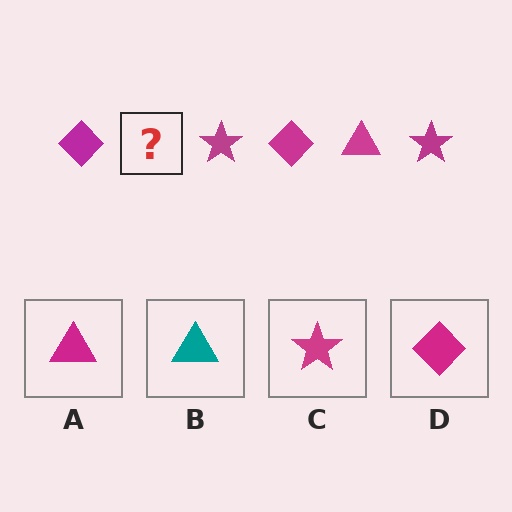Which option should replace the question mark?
Option A.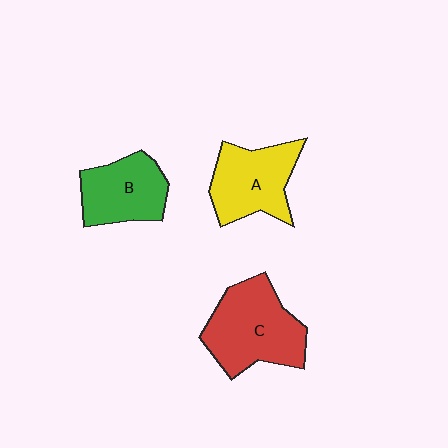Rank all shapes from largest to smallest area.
From largest to smallest: C (red), A (yellow), B (green).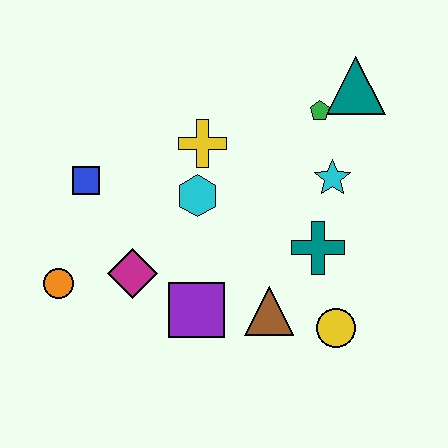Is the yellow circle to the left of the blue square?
No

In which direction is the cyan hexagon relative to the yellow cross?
The cyan hexagon is below the yellow cross.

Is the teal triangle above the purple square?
Yes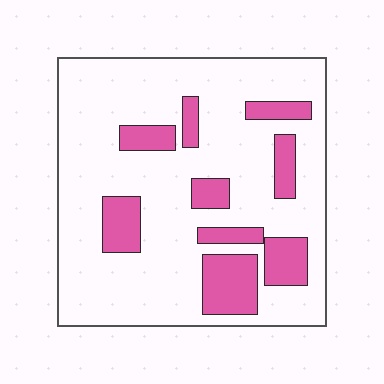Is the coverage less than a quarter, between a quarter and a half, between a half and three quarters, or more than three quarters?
Less than a quarter.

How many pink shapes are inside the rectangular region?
9.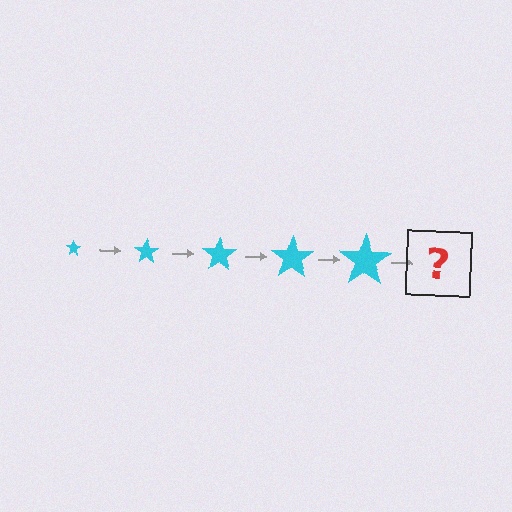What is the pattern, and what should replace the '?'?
The pattern is that the star gets progressively larger each step. The '?' should be a cyan star, larger than the previous one.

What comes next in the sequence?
The next element should be a cyan star, larger than the previous one.